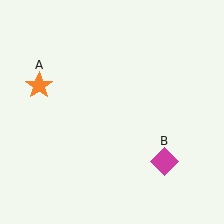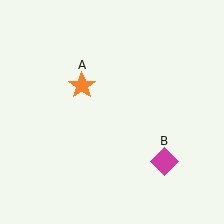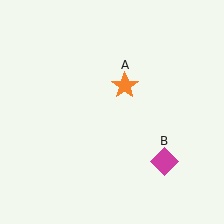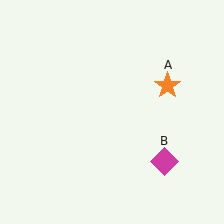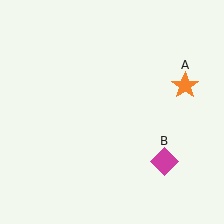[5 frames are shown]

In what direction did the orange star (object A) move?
The orange star (object A) moved right.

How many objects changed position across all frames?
1 object changed position: orange star (object A).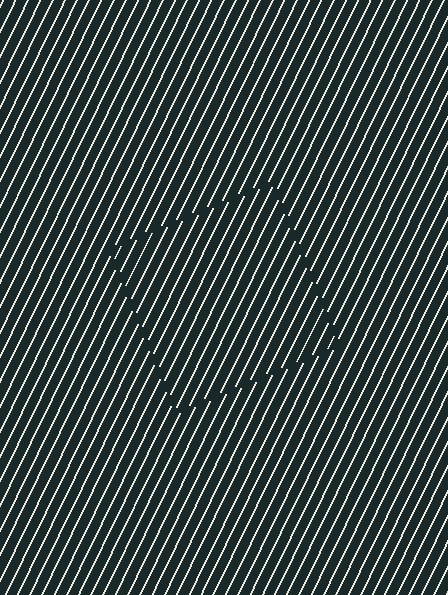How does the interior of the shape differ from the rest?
The interior of the shape contains the same grating, shifted by half a period — the contour is defined by the phase discontinuity where line-ends from the inner and outer gratings abut.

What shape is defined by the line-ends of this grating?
An illusory square. The interior of the shape contains the same grating, shifted by half a period — the contour is defined by the phase discontinuity where line-ends from the inner and outer gratings abut.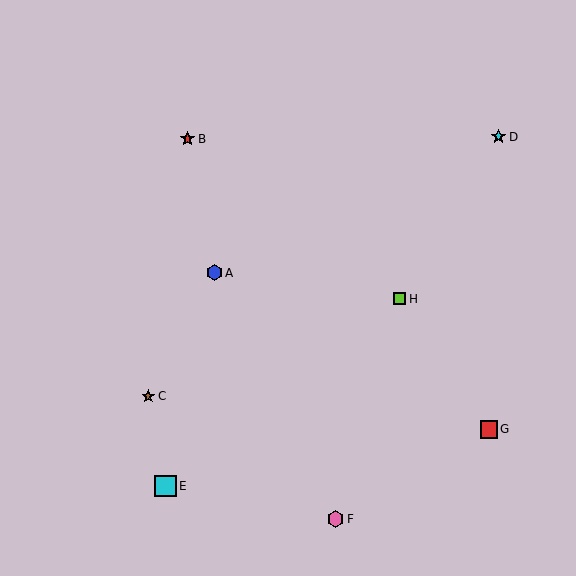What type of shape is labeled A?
Shape A is a blue hexagon.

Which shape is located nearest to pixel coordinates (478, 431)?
The red square (labeled G) at (489, 429) is nearest to that location.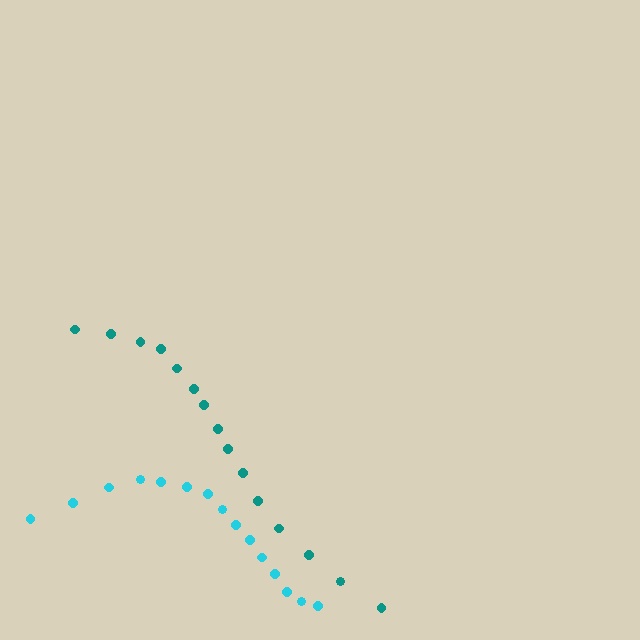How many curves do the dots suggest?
There are 2 distinct paths.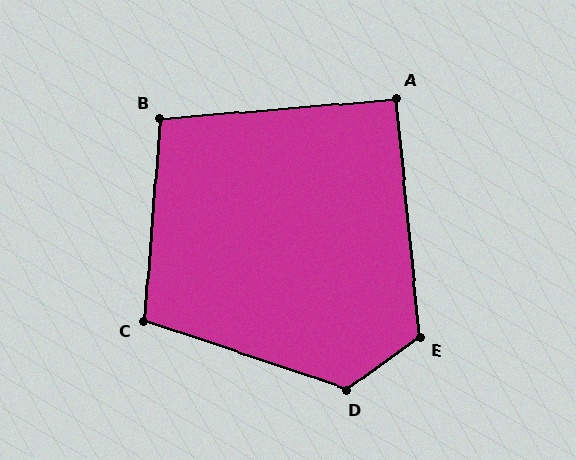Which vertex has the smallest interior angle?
A, at approximately 91 degrees.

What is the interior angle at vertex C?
Approximately 104 degrees (obtuse).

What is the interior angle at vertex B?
Approximately 99 degrees (obtuse).